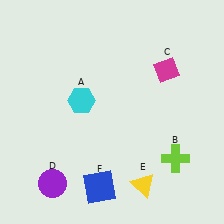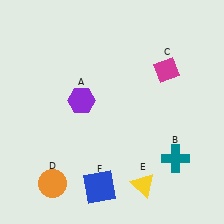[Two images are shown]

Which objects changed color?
A changed from cyan to purple. B changed from lime to teal. D changed from purple to orange.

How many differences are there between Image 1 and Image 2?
There are 3 differences between the two images.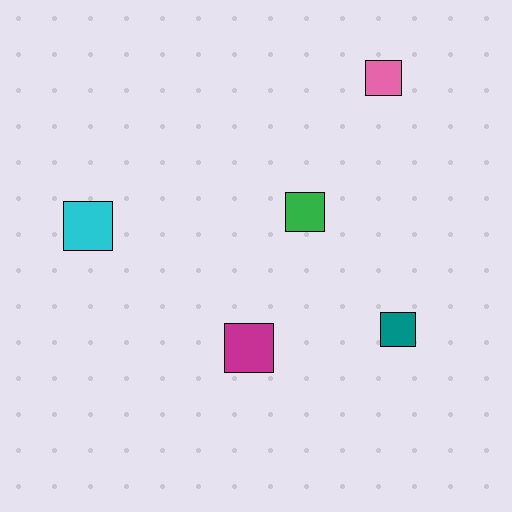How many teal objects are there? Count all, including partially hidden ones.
There is 1 teal object.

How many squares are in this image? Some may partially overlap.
There are 5 squares.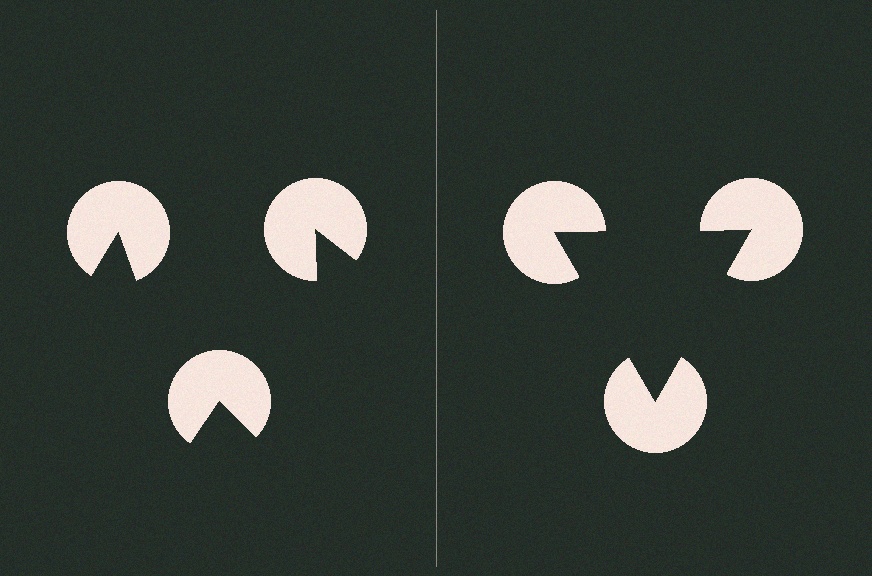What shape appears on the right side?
An illusory triangle.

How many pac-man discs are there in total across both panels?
6 — 3 on each side.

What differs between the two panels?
The pac-man discs are positioned identically on both sides; only the wedge orientations differ. On the right they align to a triangle; on the left they are misaligned.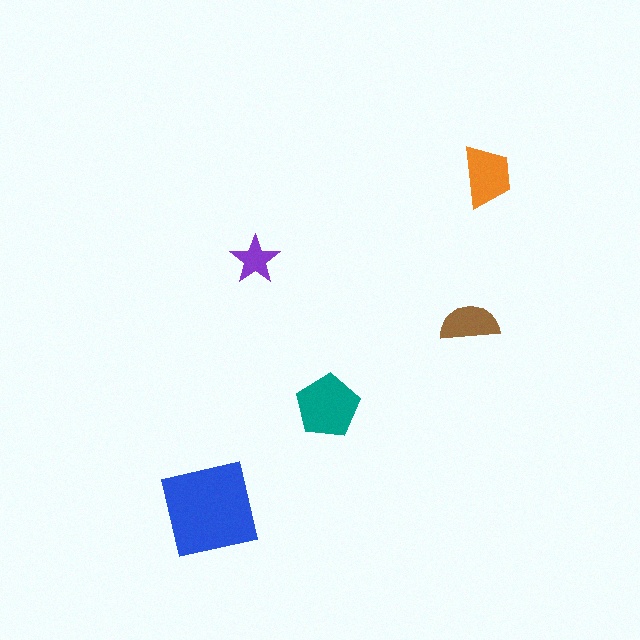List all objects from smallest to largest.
The purple star, the brown semicircle, the orange trapezoid, the teal pentagon, the blue square.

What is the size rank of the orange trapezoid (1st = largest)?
3rd.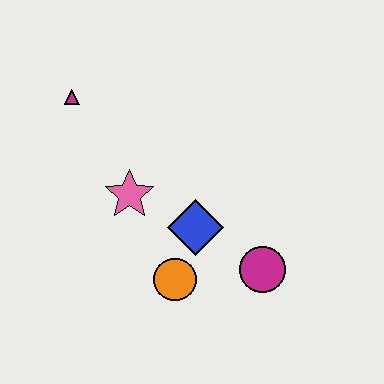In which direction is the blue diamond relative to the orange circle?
The blue diamond is above the orange circle.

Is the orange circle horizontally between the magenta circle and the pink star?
Yes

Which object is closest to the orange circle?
The blue diamond is closest to the orange circle.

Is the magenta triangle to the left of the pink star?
Yes